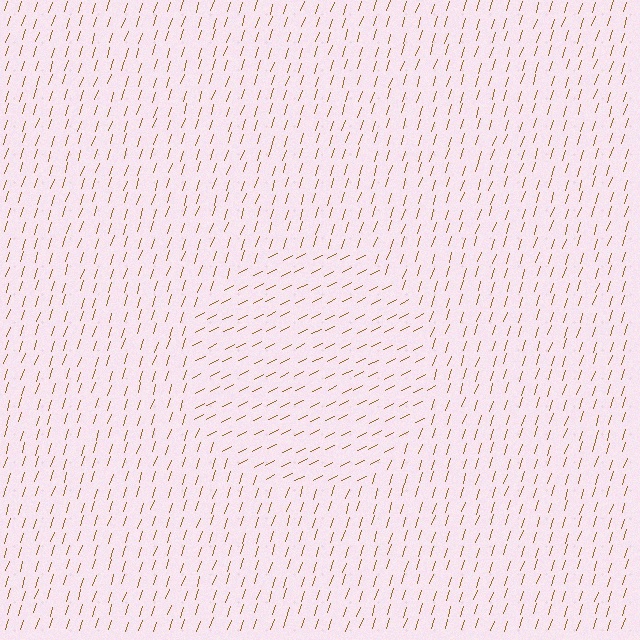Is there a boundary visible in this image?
Yes, there is a texture boundary formed by a change in line orientation.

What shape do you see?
I see a circle.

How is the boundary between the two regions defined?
The boundary is defined purely by a change in line orientation (approximately 45 degrees difference). All lines are the same color and thickness.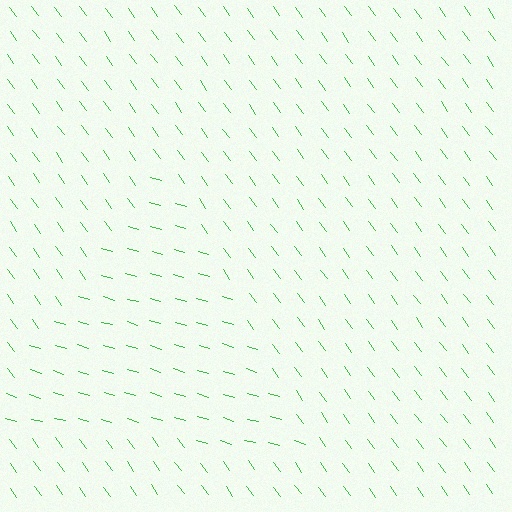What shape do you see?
I see a triangle.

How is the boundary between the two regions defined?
The boundary is defined purely by a change in line orientation (approximately 37 degrees difference). All lines are the same color and thickness.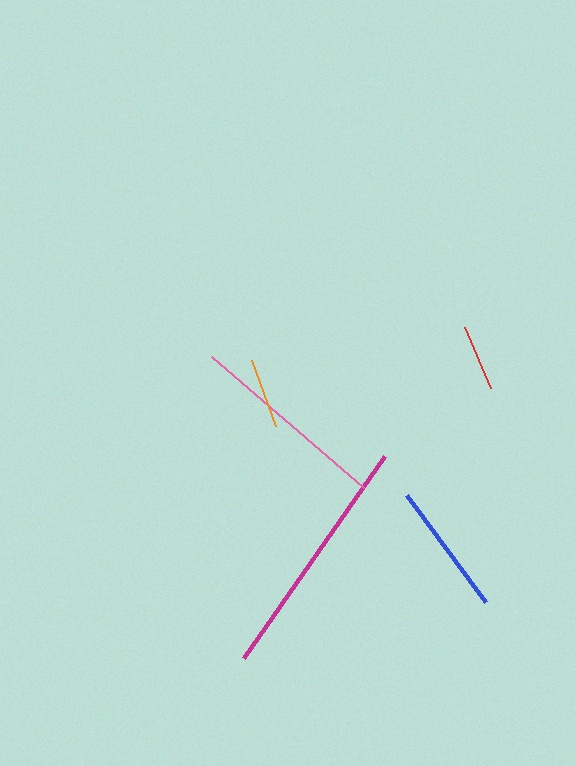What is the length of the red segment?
The red segment is approximately 66 pixels long.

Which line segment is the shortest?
The red line is the shortest at approximately 66 pixels.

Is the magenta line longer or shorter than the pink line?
The magenta line is longer than the pink line.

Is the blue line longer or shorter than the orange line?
The blue line is longer than the orange line.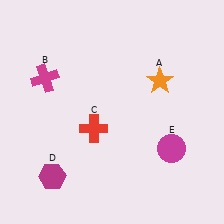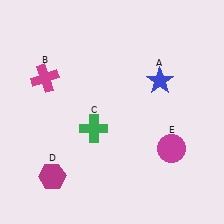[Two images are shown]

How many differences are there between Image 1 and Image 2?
There are 2 differences between the two images.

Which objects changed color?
A changed from orange to blue. C changed from red to green.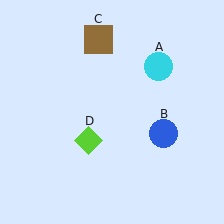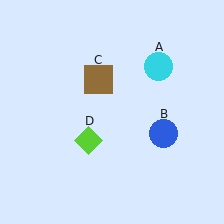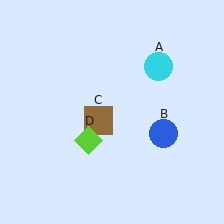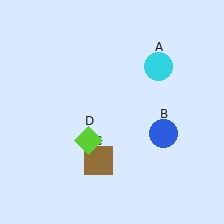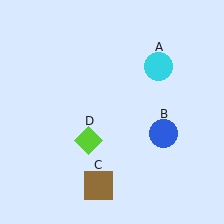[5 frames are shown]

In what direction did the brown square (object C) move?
The brown square (object C) moved down.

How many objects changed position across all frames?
1 object changed position: brown square (object C).